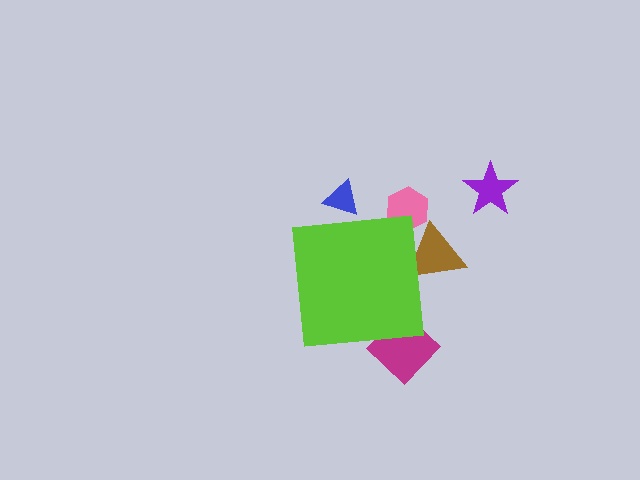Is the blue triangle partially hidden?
Yes, the blue triangle is partially hidden behind the lime square.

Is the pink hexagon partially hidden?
Yes, the pink hexagon is partially hidden behind the lime square.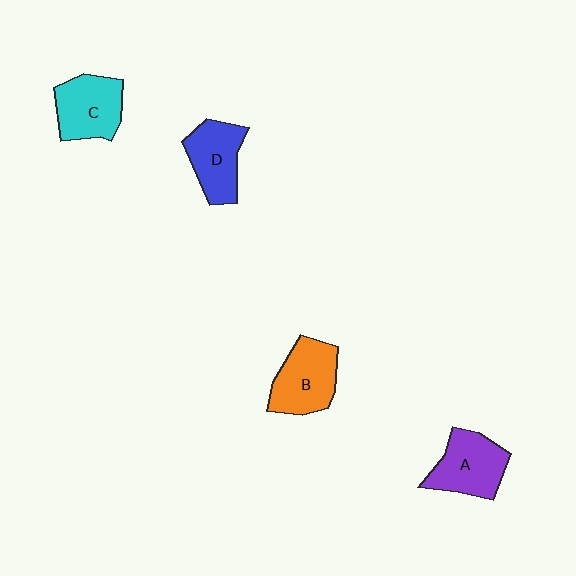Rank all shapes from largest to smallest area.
From largest to smallest: B (orange), A (purple), C (cyan), D (blue).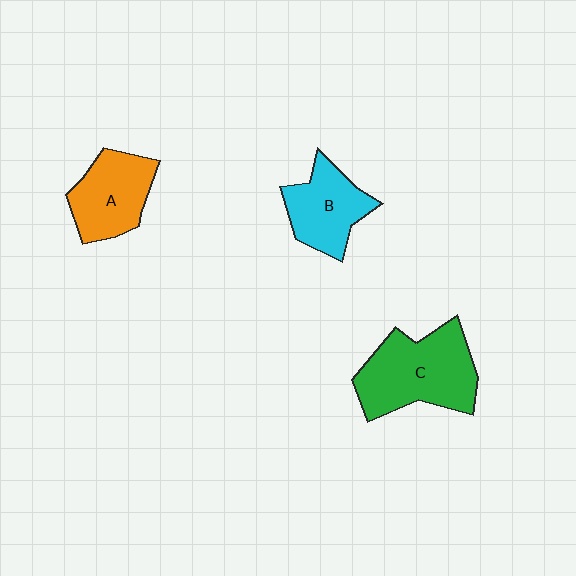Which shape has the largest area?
Shape C (green).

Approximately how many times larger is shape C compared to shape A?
Approximately 1.4 times.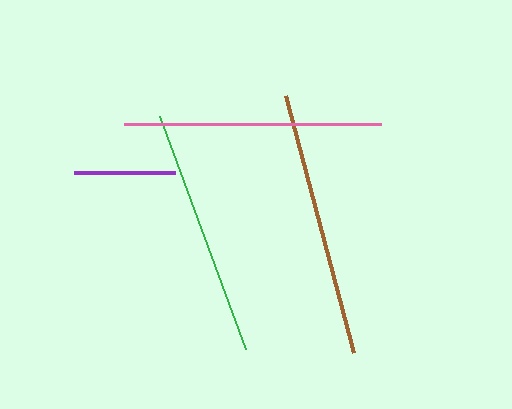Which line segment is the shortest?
The purple line is the shortest at approximately 100 pixels.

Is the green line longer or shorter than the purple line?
The green line is longer than the purple line.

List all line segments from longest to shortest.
From longest to shortest: brown, pink, green, purple.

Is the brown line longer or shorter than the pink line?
The brown line is longer than the pink line.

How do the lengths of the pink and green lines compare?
The pink and green lines are approximately the same length.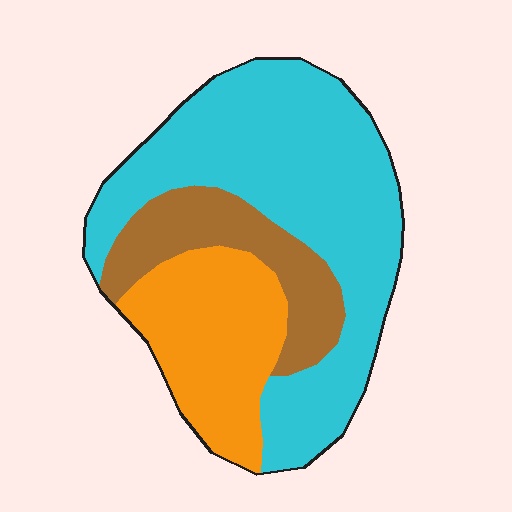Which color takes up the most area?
Cyan, at roughly 55%.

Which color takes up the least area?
Brown, at roughly 20%.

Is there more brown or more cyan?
Cyan.